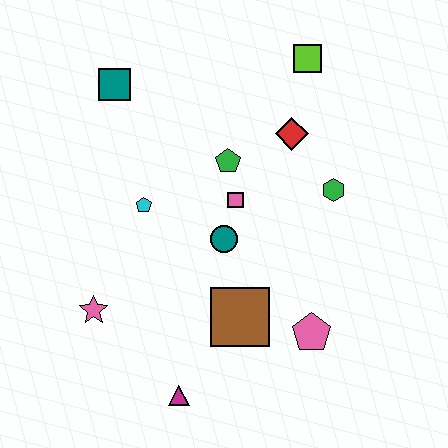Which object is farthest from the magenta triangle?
The lime square is farthest from the magenta triangle.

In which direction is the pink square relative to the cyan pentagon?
The pink square is to the right of the cyan pentagon.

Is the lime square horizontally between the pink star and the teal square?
No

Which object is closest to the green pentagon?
The pink square is closest to the green pentagon.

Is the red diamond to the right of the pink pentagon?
No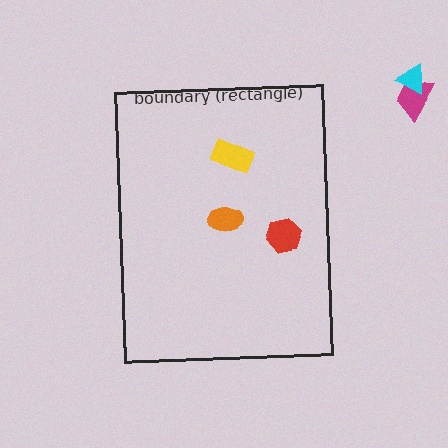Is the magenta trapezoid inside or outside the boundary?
Outside.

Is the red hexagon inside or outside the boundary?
Inside.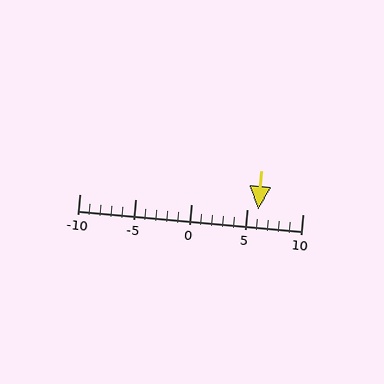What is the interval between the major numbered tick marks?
The major tick marks are spaced 5 units apart.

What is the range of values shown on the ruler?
The ruler shows values from -10 to 10.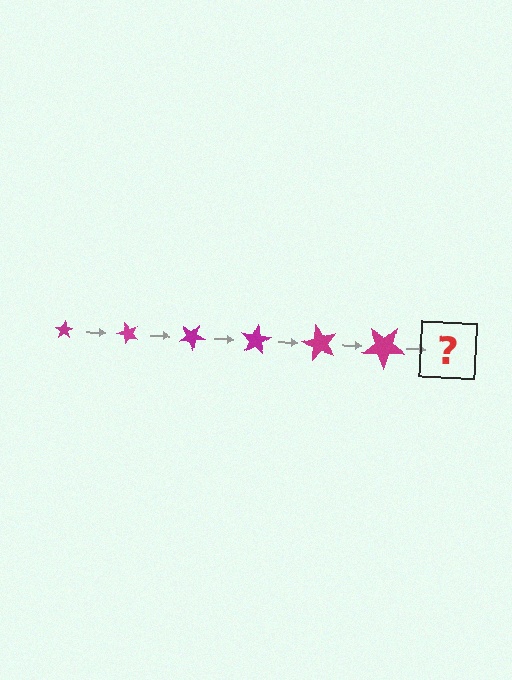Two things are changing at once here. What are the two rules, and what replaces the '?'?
The two rules are that the star grows larger each step and it rotates 50 degrees each step. The '?' should be a star, larger than the previous one and rotated 300 degrees from the start.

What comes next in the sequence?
The next element should be a star, larger than the previous one and rotated 300 degrees from the start.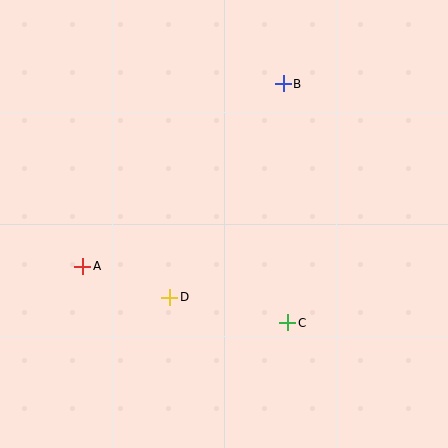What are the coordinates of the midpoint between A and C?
The midpoint between A and C is at (185, 294).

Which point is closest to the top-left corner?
Point A is closest to the top-left corner.